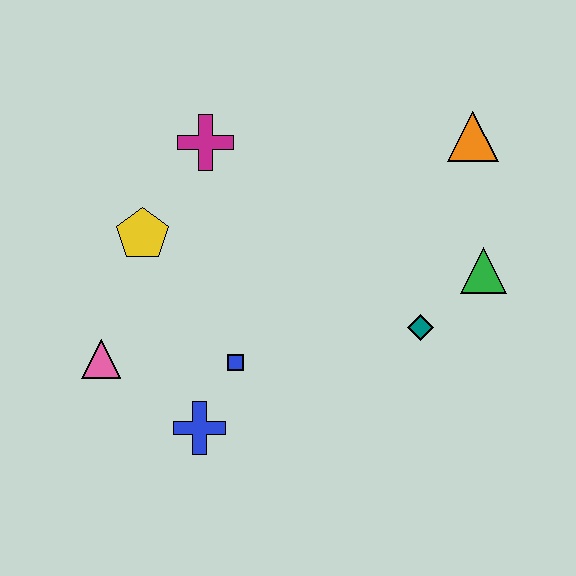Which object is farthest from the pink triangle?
The orange triangle is farthest from the pink triangle.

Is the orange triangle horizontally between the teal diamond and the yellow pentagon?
No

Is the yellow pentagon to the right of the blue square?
No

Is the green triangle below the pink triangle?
No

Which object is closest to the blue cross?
The blue square is closest to the blue cross.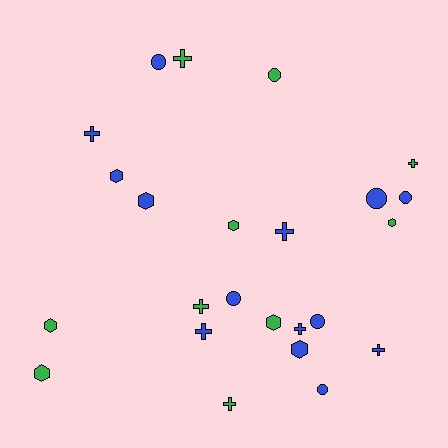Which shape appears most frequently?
Cross, with 9 objects.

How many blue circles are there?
There are 6 blue circles.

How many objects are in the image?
There are 24 objects.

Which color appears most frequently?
Blue, with 14 objects.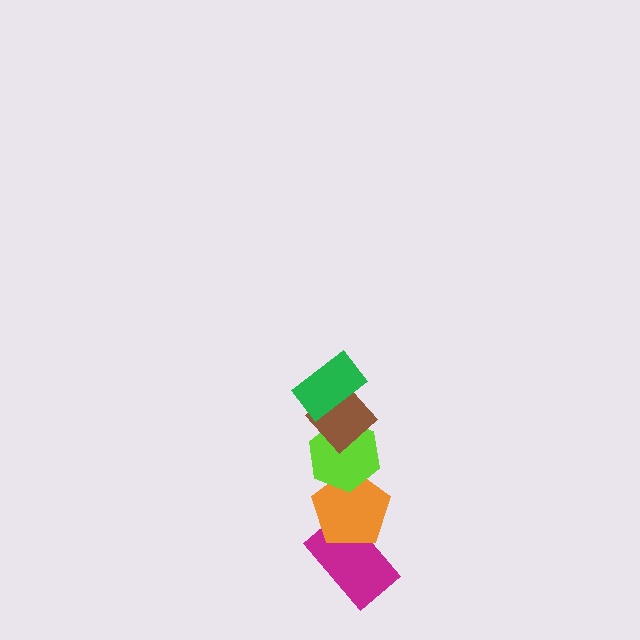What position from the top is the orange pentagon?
The orange pentagon is 4th from the top.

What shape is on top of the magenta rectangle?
The orange pentagon is on top of the magenta rectangle.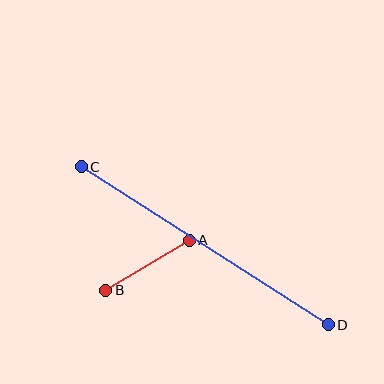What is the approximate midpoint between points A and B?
The midpoint is at approximately (148, 265) pixels.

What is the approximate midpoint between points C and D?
The midpoint is at approximately (205, 246) pixels.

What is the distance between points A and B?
The distance is approximately 97 pixels.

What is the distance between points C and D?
The distance is approximately 293 pixels.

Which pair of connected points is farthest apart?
Points C and D are farthest apart.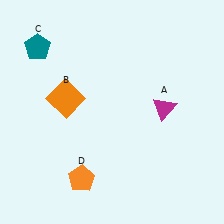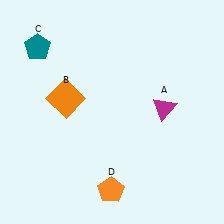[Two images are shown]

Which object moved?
The orange pentagon (D) moved right.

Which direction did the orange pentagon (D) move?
The orange pentagon (D) moved right.